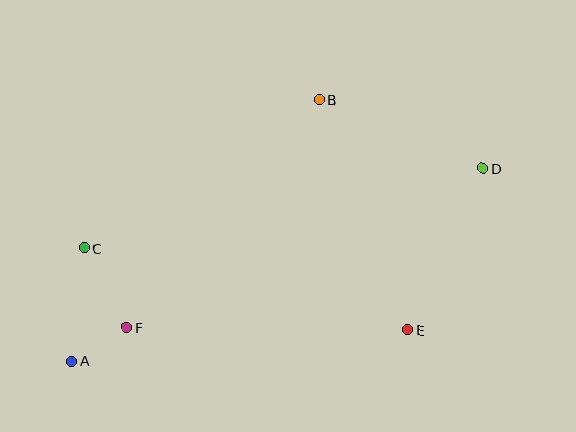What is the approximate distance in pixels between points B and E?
The distance between B and E is approximately 246 pixels.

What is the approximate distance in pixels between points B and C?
The distance between B and C is approximately 278 pixels.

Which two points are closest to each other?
Points A and F are closest to each other.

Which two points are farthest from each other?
Points A and D are farthest from each other.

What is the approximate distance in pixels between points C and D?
The distance between C and D is approximately 406 pixels.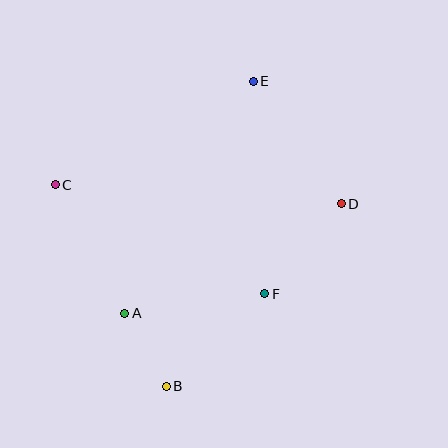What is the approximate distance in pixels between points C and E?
The distance between C and E is approximately 224 pixels.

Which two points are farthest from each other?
Points B and E are farthest from each other.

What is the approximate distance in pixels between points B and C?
The distance between B and C is approximately 230 pixels.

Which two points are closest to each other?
Points A and B are closest to each other.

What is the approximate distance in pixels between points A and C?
The distance between A and C is approximately 146 pixels.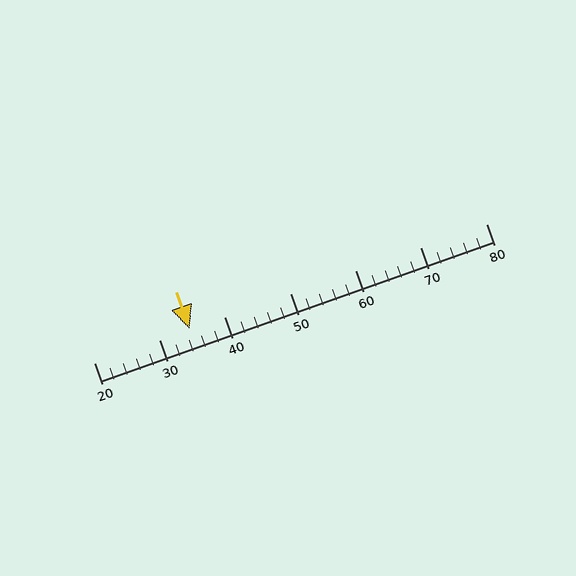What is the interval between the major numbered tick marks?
The major tick marks are spaced 10 units apart.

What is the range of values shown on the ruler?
The ruler shows values from 20 to 80.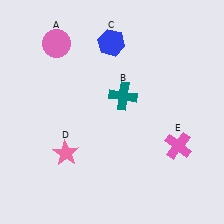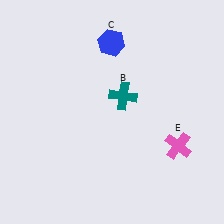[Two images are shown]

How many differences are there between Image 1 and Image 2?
There are 2 differences between the two images.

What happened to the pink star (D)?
The pink star (D) was removed in Image 2. It was in the bottom-left area of Image 1.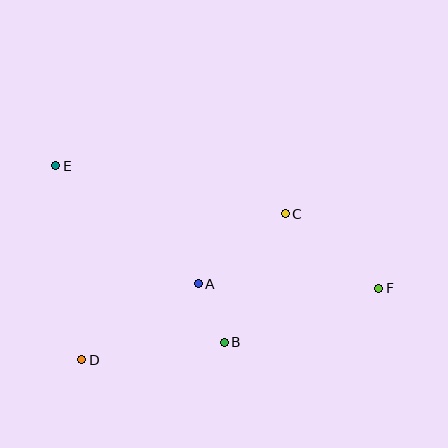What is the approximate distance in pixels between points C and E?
The distance between C and E is approximately 235 pixels.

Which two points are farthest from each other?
Points E and F are farthest from each other.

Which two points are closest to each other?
Points A and B are closest to each other.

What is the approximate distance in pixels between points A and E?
The distance between A and E is approximately 185 pixels.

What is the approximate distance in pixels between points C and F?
The distance between C and F is approximately 120 pixels.